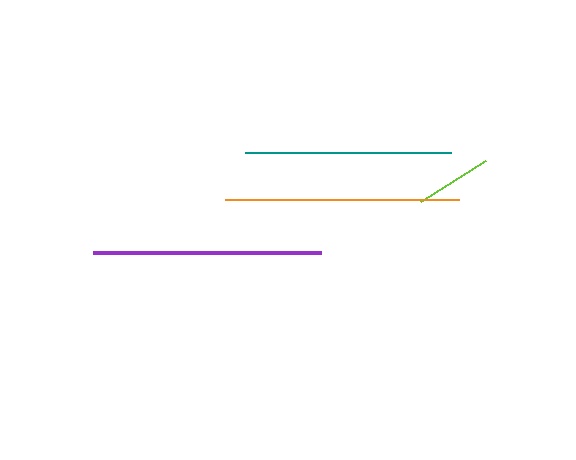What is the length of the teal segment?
The teal segment is approximately 206 pixels long.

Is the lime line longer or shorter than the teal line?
The teal line is longer than the lime line.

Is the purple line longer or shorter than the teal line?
The purple line is longer than the teal line.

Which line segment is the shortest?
The lime line is the shortest at approximately 76 pixels.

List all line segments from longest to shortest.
From longest to shortest: orange, purple, teal, lime.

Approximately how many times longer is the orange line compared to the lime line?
The orange line is approximately 3.1 times the length of the lime line.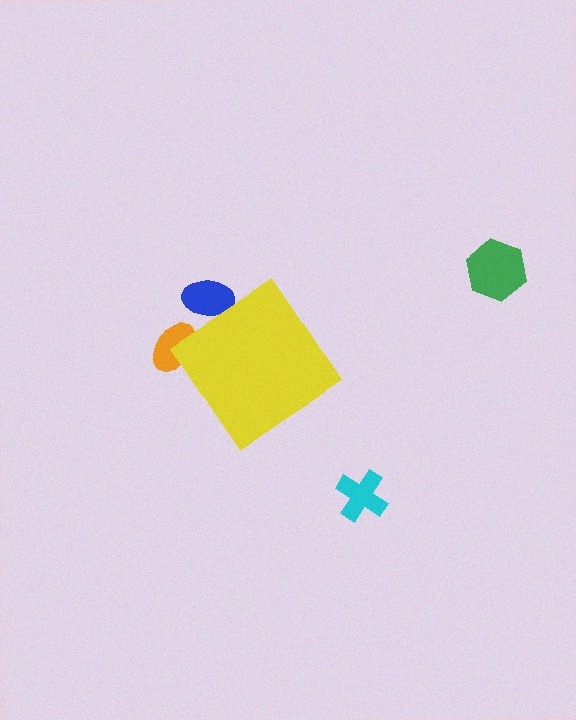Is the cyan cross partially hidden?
No, the cyan cross is fully visible.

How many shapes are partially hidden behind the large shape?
2 shapes are partially hidden.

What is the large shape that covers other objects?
A yellow diamond.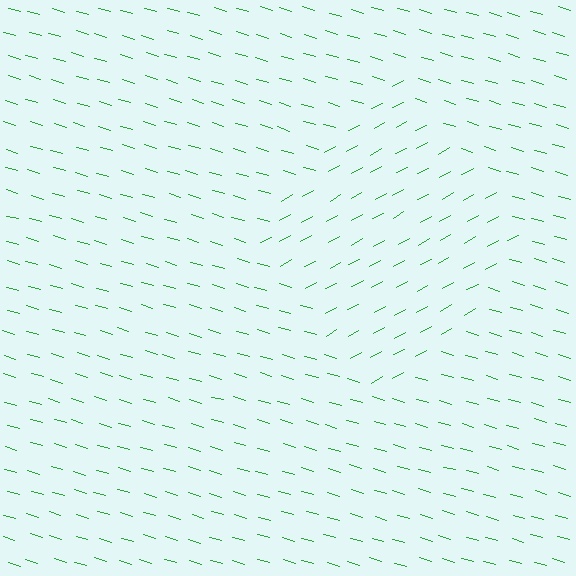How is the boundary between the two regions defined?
The boundary is defined purely by a change in line orientation (approximately 45 degrees difference). All lines are the same color and thickness.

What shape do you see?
I see a diamond.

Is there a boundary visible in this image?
Yes, there is a texture boundary formed by a change in line orientation.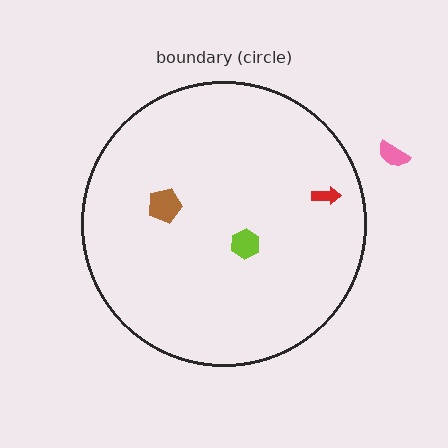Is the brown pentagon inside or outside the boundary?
Inside.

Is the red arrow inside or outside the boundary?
Inside.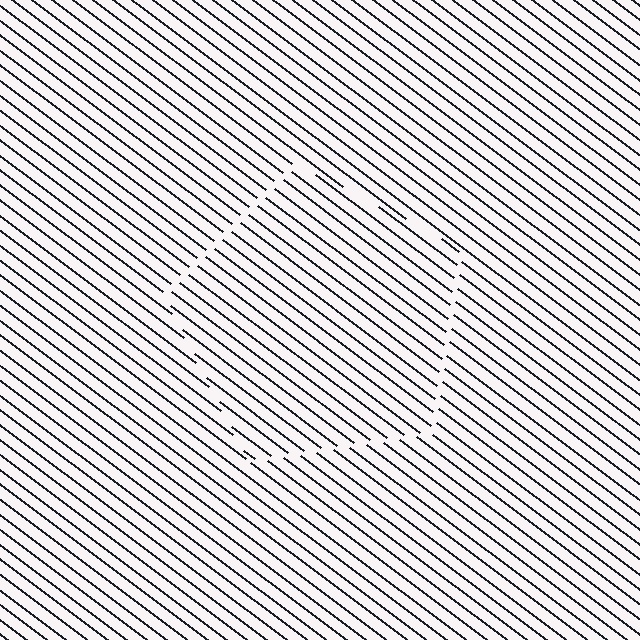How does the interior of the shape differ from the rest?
The interior of the shape contains the same grating, shifted by half a period — the contour is defined by the phase discontinuity where line-ends from the inner and outer gratings abut.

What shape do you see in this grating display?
An illusory pentagon. The interior of the shape contains the same grating, shifted by half a period — the contour is defined by the phase discontinuity where line-ends from the inner and outer gratings abut.